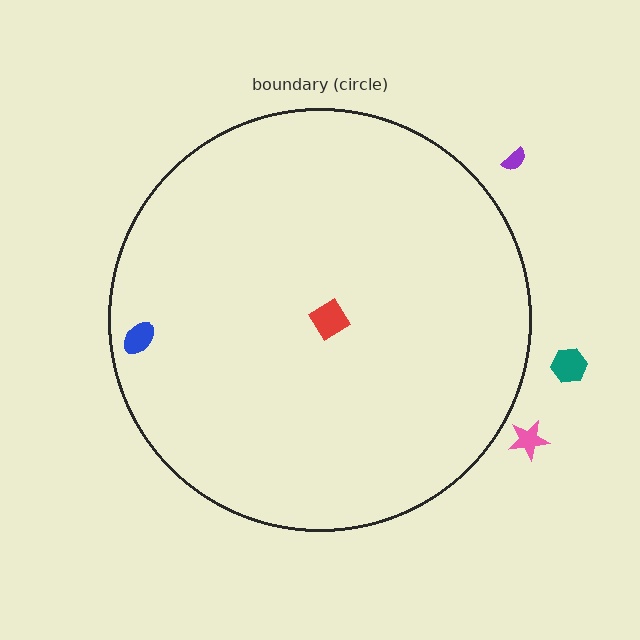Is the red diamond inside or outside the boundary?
Inside.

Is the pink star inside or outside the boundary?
Outside.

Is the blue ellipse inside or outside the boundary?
Inside.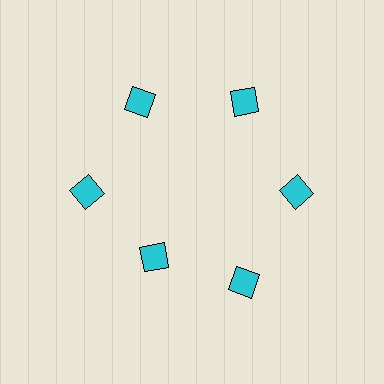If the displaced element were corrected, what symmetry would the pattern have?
It would have 6-fold rotational symmetry — the pattern would map onto itself every 60 degrees.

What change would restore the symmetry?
The symmetry would be restored by moving it outward, back onto the ring so that all 6 diamonds sit at equal angles and equal distance from the center.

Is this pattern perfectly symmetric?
No. The 6 cyan diamonds are arranged in a ring, but one element near the 7 o'clock position is pulled inward toward the center, breaking the 6-fold rotational symmetry.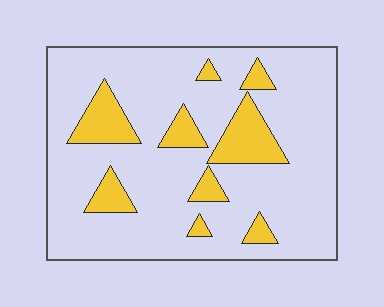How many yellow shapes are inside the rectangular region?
9.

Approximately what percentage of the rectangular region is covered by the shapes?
Approximately 15%.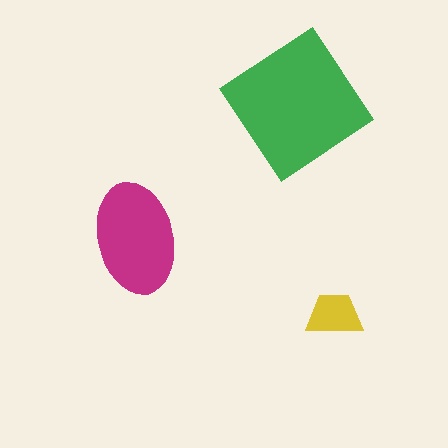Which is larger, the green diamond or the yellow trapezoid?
The green diamond.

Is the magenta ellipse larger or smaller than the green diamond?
Smaller.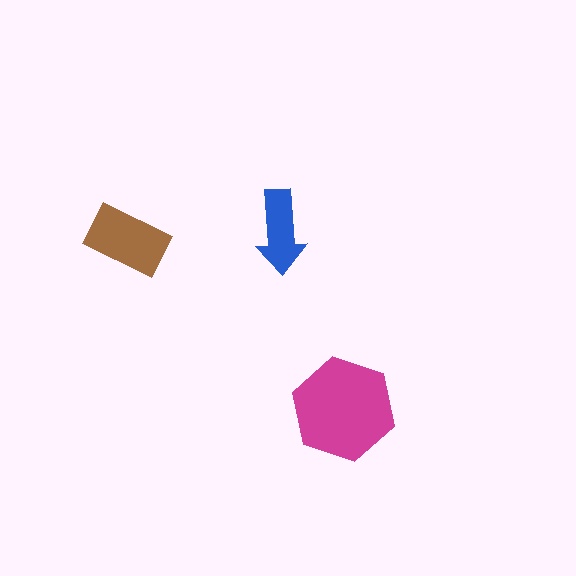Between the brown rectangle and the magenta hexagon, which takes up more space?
The magenta hexagon.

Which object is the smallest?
The blue arrow.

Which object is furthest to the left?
The brown rectangle is leftmost.